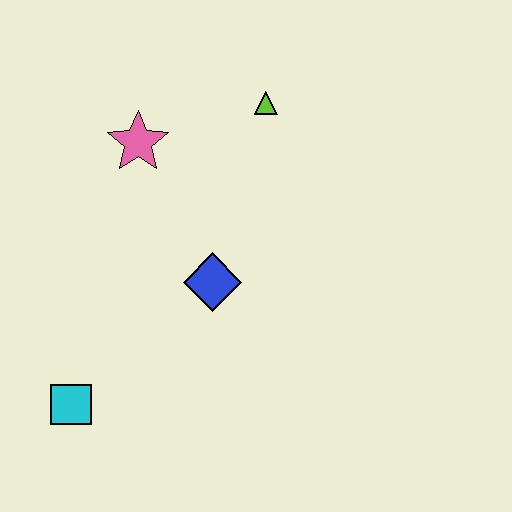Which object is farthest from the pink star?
The cyan square is farthest from the pink star.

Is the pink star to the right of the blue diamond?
No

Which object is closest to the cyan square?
The blue diamond is closest to the cyan square.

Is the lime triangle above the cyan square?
Yes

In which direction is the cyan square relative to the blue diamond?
The cyan square is to the left of the blue diamond.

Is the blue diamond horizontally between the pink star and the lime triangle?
Yes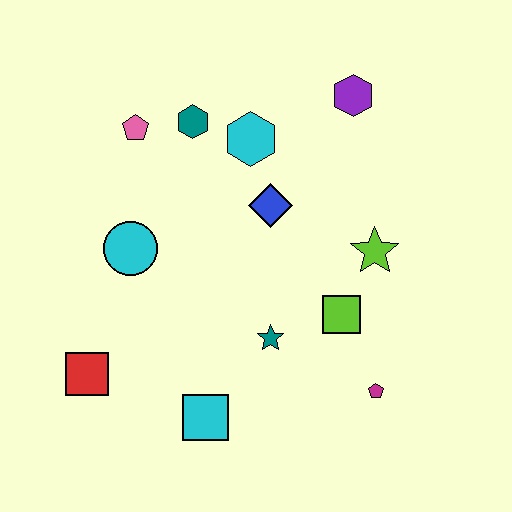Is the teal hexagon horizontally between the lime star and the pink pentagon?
Yes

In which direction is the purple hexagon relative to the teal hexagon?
The purple hexagon is to the right of the teal hexagon.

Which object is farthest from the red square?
The purple hexagon is farthest from the red square.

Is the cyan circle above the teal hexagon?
No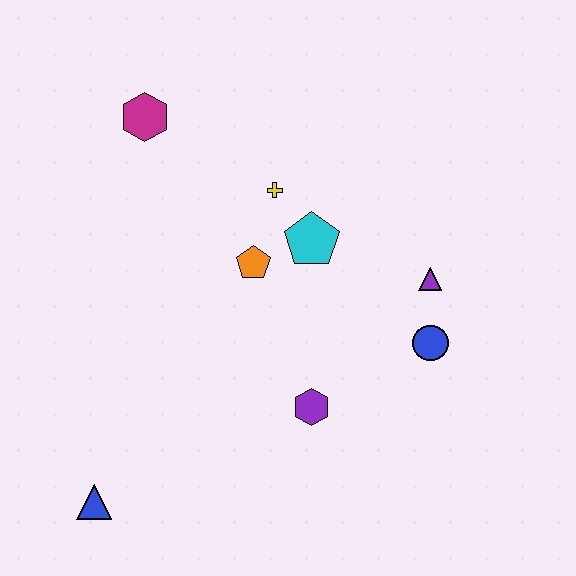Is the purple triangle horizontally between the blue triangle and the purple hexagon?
No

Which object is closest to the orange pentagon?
The cyan pentagon is closest to the orange pentagon.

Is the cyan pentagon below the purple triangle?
No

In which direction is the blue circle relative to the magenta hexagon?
The blue circle is to the right of the magenta hexagon.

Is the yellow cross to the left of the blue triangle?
No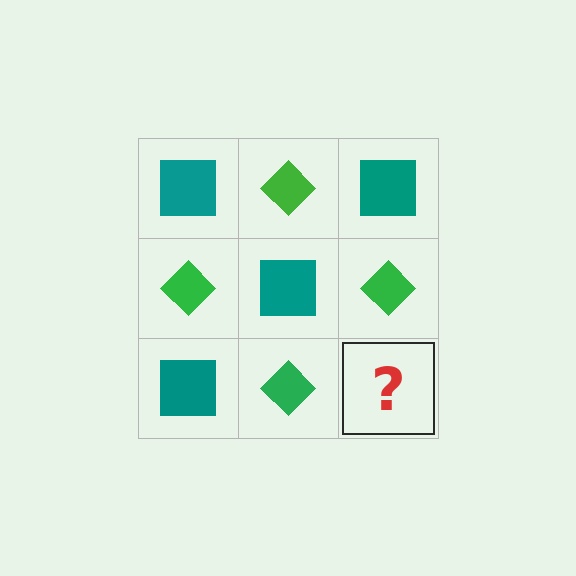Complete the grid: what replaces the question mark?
The question mark should be replaced with a teal square.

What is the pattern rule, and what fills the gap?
The rule is that it alternates teal square and green diamond in a checkerboard pattern. The gap should be filled with a teal square.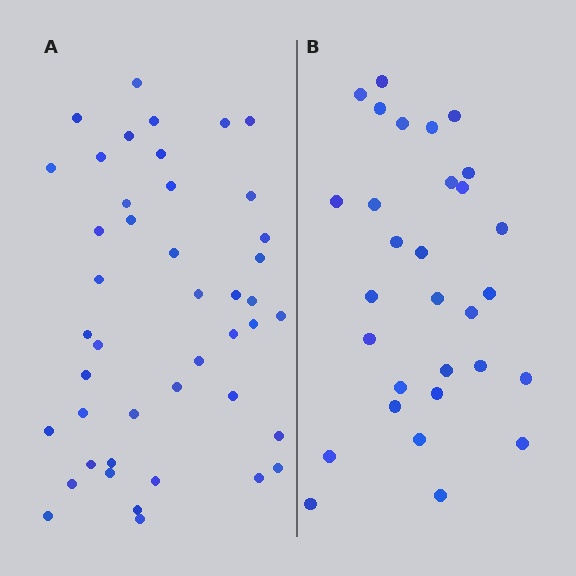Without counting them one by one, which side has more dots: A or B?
Region A (the left region) has more dots.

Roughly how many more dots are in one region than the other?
Region A has approximately 15 more dots than region B.